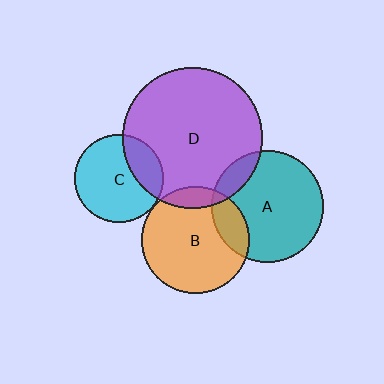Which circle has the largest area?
Circle D (purple).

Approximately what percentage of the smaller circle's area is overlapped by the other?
Approximately 20%.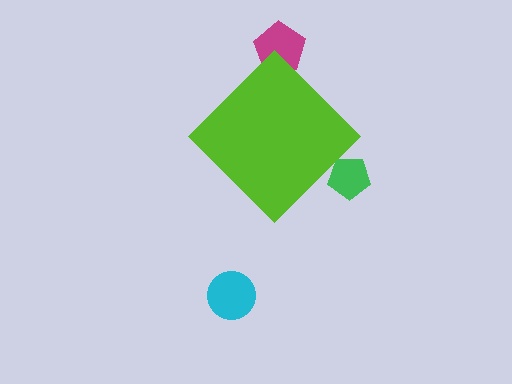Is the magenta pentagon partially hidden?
Yes, the magenta pentagon is partially hidden behind the lime diamond.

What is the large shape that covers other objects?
A lime diamond.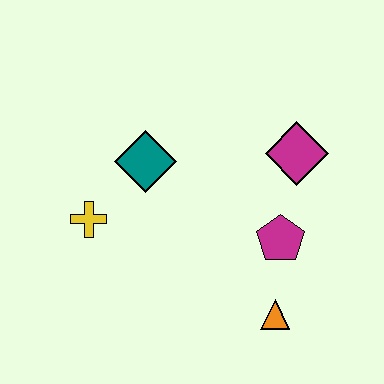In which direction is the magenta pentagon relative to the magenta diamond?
The magenta pentagon is below the magenta diamond.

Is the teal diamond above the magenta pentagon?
Yes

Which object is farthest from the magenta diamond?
The yellow cross is farthest from the magenta diamond.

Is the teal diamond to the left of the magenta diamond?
Yes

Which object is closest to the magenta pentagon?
The orange triangle is closest to the magenta pentagon.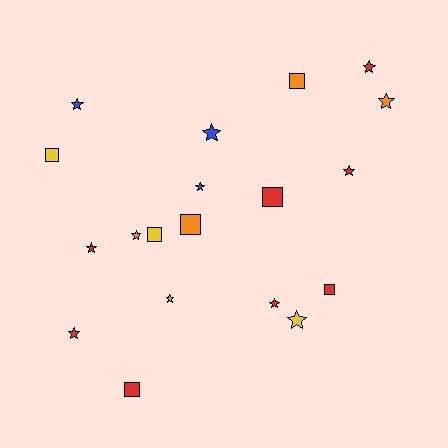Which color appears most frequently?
Red, with 8 objects.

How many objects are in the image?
There are 19 objects.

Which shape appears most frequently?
Star, with 12 objects.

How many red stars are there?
There are 5 red stars.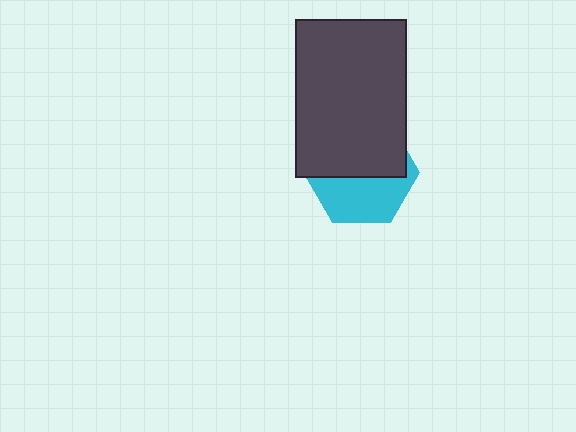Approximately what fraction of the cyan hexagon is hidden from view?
Roughly 54% of the cyan hexagon is hidden behind the dark gray rectangle.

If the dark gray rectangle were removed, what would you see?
You would see the complete cyan hexagon.